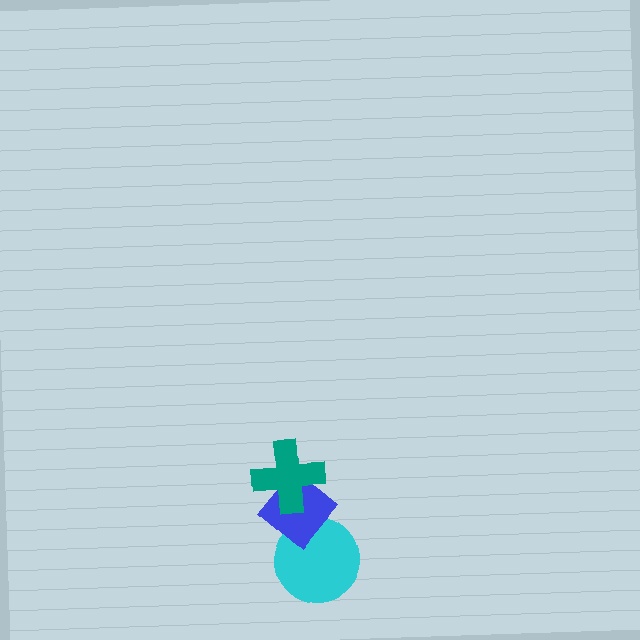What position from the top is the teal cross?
The teal cross is 1st from the top.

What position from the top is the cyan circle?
The cyan circle is 3rd from the top.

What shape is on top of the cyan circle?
The blue diamond is on top of the cyan circle.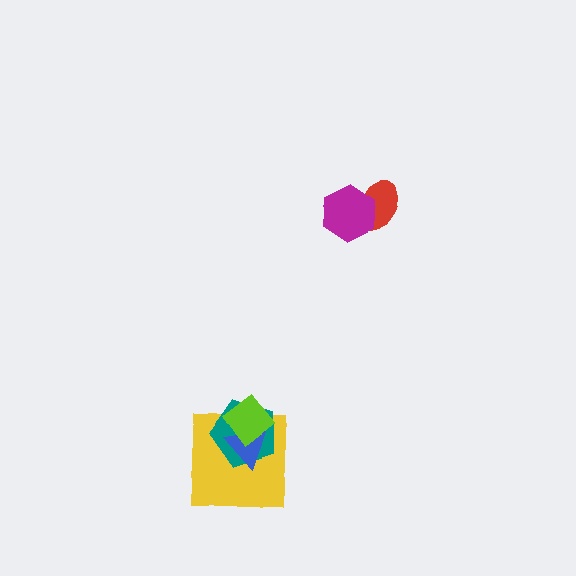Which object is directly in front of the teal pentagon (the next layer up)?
The blue triangle is directly in front of the teal pentagon.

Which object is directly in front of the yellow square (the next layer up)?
The teal pentagon is directly in front of the yellow square.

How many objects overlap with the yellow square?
3 objects overlap with the yellow square.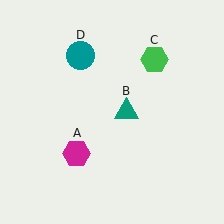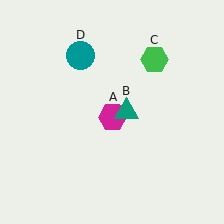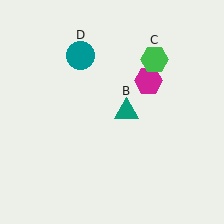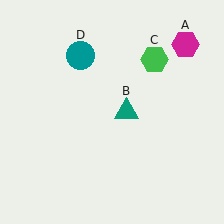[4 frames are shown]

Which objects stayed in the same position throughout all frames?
Teal triangle (object B) and green hexagon (object C) and teal circle (object D) remained stationary.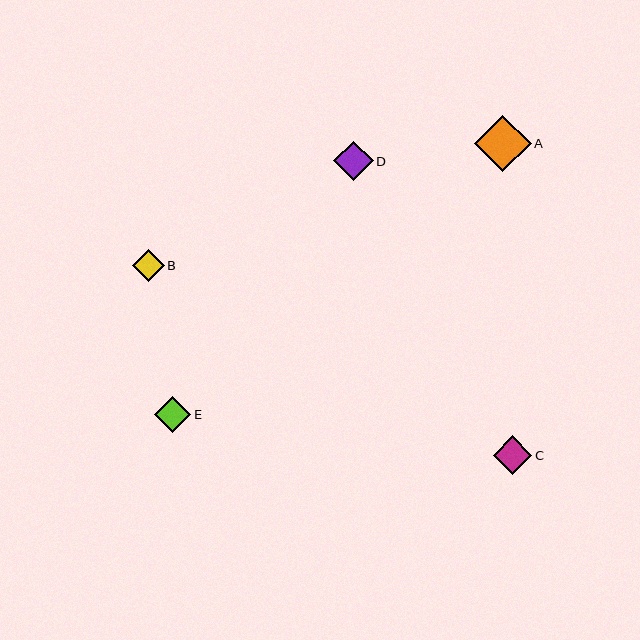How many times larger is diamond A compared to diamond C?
Diamond A is approximately 1.4 times the size of diamond C.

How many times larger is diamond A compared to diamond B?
Diamond A is approximately 1.8 times the size of diamond B.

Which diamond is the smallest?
Diamond B is the smallest with a size of approximately 32 pixels.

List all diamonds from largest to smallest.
From largest to smallest: A, D, C, E, B.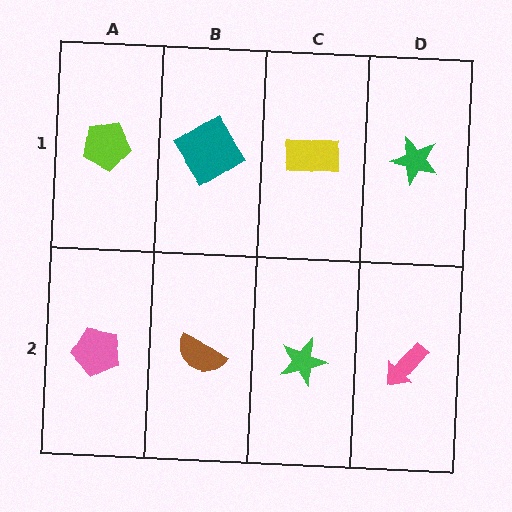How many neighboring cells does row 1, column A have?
2.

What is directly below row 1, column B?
A brown semicircle.